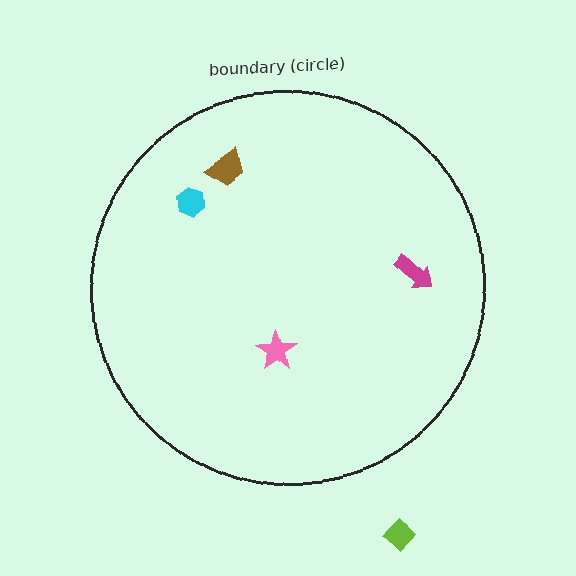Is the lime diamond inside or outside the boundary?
Outside.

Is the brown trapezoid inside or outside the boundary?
Inside.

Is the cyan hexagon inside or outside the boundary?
Inside.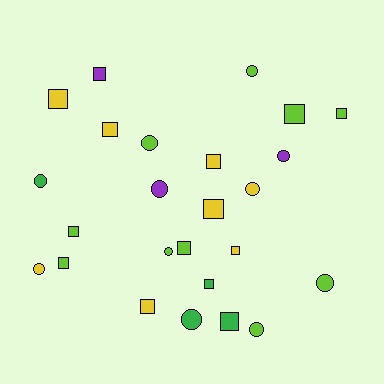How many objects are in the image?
There are 25 objects.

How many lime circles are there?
There are 5 lime circles.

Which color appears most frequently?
Lime, with 10 objects.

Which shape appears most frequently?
Square, with 14 objects.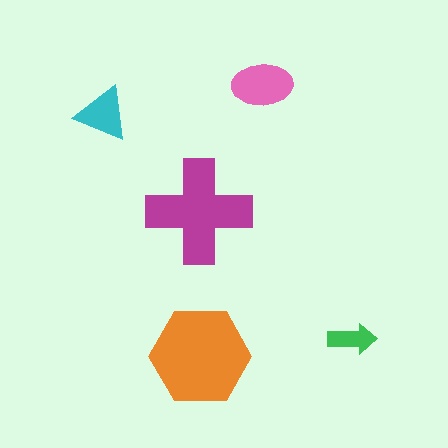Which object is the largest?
The orange hexagon.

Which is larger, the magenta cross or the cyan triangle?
The magenta cross.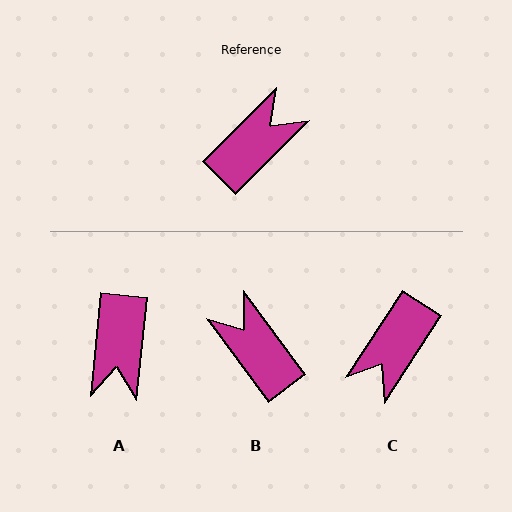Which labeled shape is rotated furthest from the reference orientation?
C, about 168 degrees away.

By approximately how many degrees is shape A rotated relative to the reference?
Approximately 141 degrees clockwise.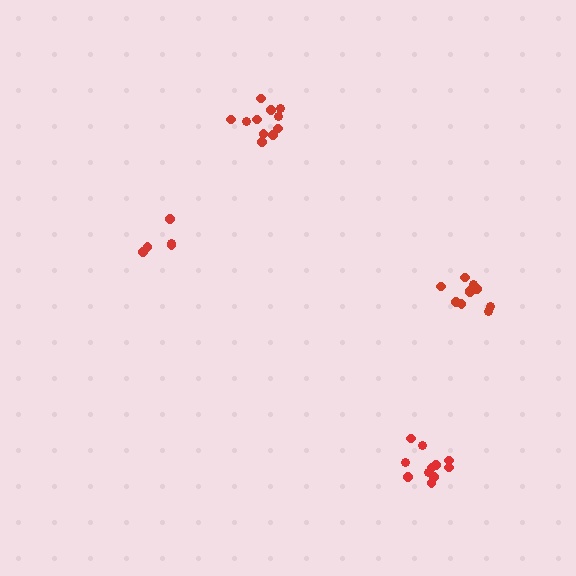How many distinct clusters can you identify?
There are 4 distinct clusters.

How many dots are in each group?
Group 1: 11 dots, Group 2: 10 dots, Group 3: 11 dots, Group 4: 6 dots (38 total).